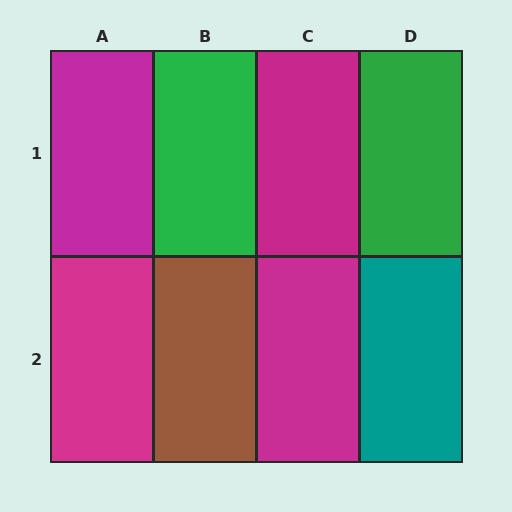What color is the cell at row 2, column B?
Brown.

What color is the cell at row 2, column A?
Magenta.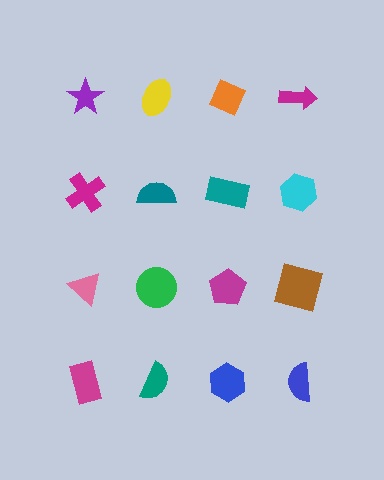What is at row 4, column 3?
A blue hexagon.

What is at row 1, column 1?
A purple star.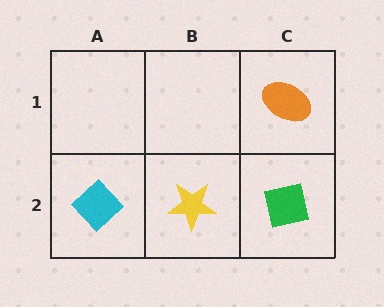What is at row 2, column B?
A yellow star.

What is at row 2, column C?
A green square.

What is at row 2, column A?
A cyan diamond.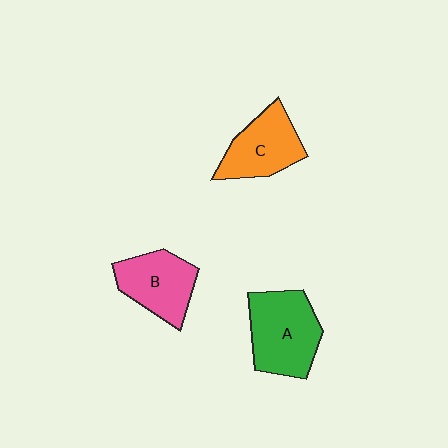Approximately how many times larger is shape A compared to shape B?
Approximately 1.2 times.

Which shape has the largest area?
Shape A (green).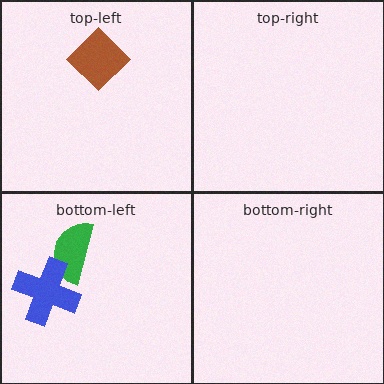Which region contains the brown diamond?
The top-left region.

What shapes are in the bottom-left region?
The green semicircle, the blue cross.